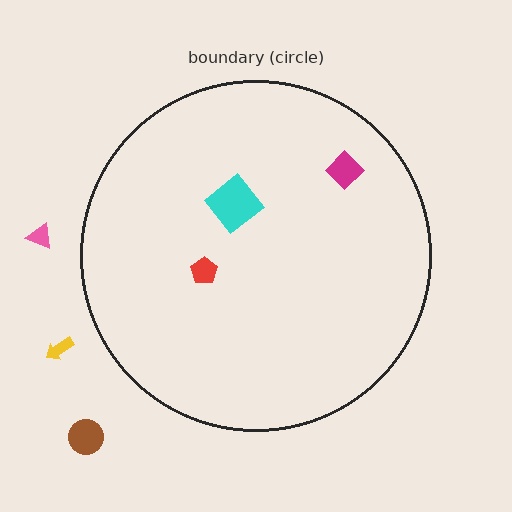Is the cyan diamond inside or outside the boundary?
Inside.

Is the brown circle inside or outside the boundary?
Outside.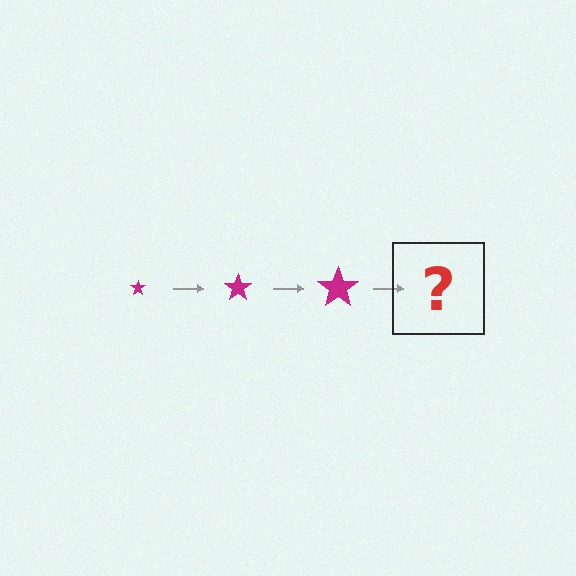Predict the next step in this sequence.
The next step is a magenta star, larger than the previous one.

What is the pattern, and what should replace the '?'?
The pattern is that the star gets progressively larger each step. The '?' should be a magenta star, larger than the previous one.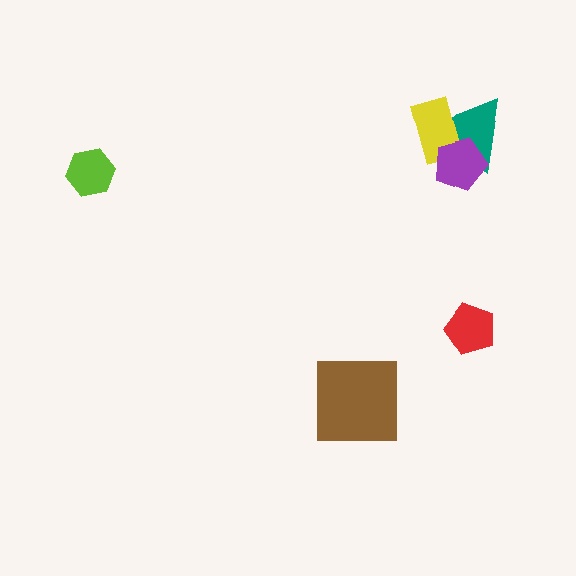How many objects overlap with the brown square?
0 objects overlap with the brown square.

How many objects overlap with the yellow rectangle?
2 objects overlap with the yellow rectangle.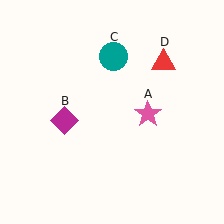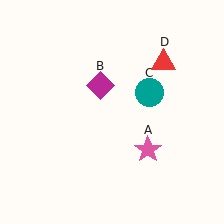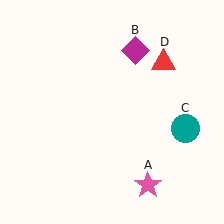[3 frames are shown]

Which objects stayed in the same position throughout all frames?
Red triangle (object D) remained stationary.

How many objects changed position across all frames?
3 objects changed position: pink star (object A), magenta diamond (object B), teal circle (object C).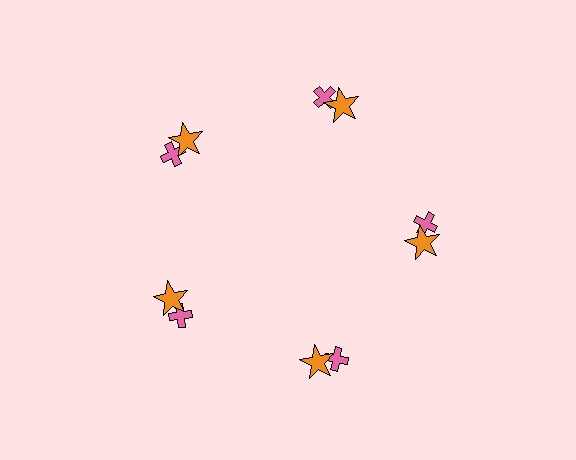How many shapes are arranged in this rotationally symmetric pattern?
There are 10 shapes, arranged in 5 groups of 2.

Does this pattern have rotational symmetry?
Yes, this pattern has 5-fold rotational symmetry. It looks the same after rotating 72 degrees around the center.